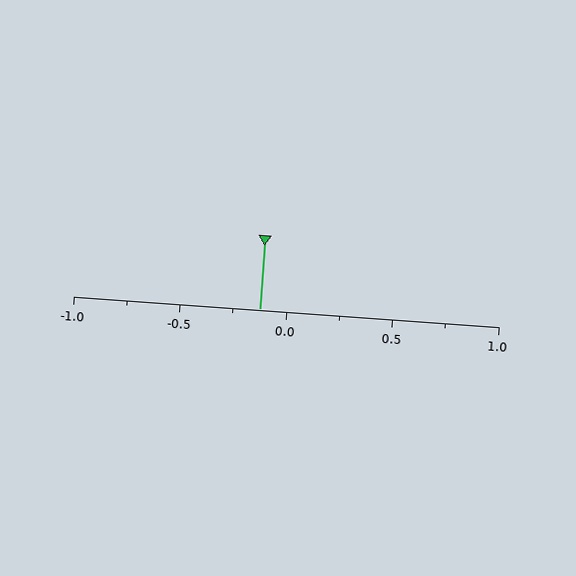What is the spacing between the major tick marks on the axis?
The major ticks are spaced 0.5 apart.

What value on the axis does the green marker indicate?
The marker indicates approximately -0.12.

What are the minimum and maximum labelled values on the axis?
The axis runs from -1.0 to 1.0.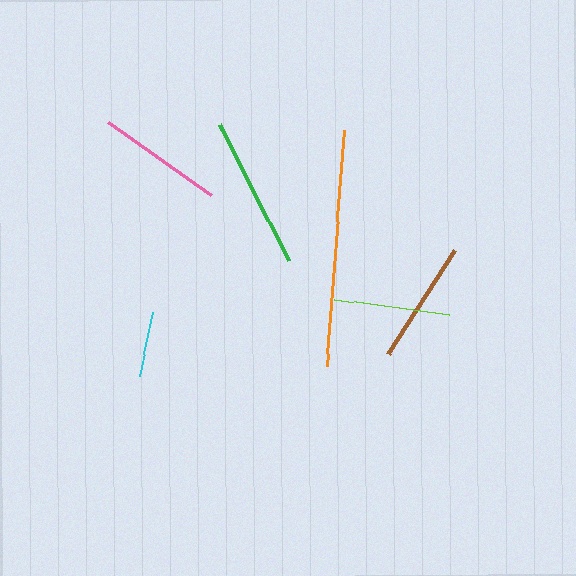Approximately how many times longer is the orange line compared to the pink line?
The orange line is approximately 1.9 times the length of the pink line.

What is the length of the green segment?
The green segment is approximately 153 pixels long.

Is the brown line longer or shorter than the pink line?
The pink line is longer than the brown line.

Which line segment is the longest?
The orange line is the longest at approximately 237 pixels.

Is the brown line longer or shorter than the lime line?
The brown line is longer than the lime line.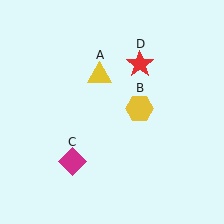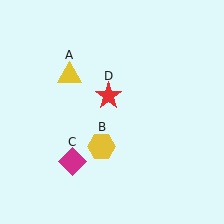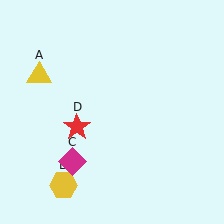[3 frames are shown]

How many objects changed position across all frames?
3 objects changed position: yellow triangle (object A), yellow hexagon (object B), red star (object D).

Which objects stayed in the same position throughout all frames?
Magenta diamond (object C) remained stationary.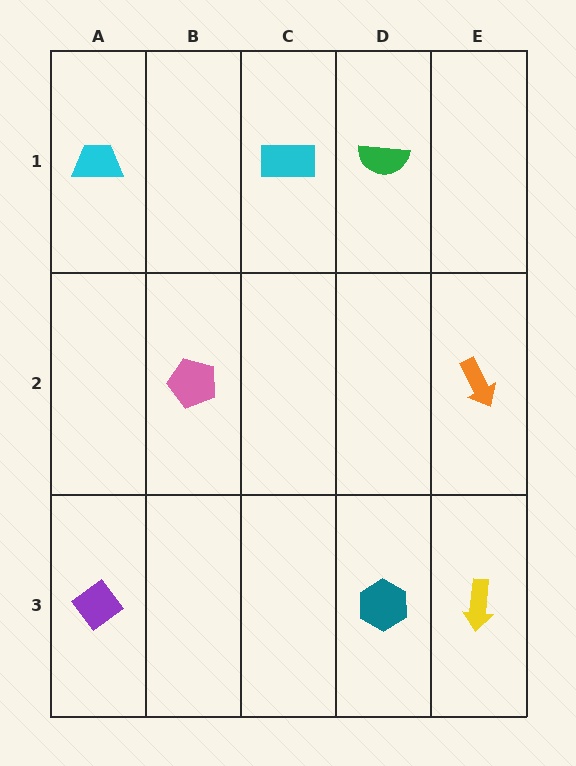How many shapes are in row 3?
3 shapes.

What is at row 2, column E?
An orange arrow.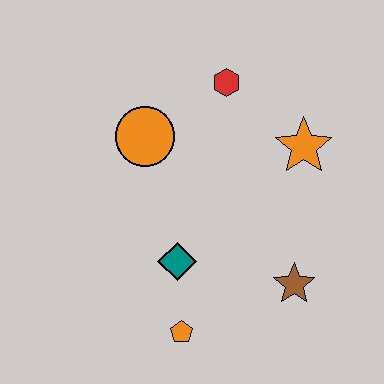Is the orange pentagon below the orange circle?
Yes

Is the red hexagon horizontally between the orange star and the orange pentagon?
Yes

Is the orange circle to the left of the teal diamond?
Yes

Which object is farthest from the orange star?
The orange pentagon is farthest from the orange star.